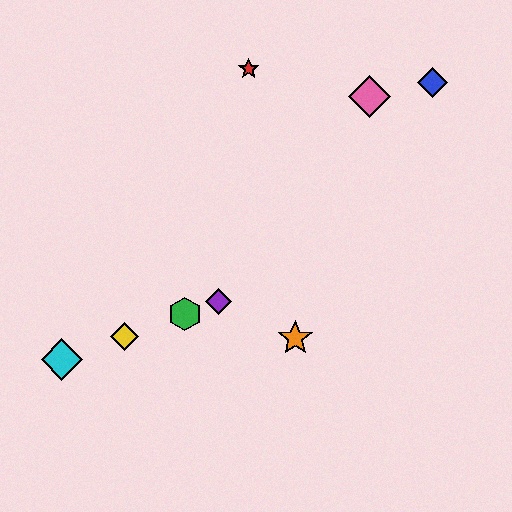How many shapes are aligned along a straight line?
4 shapes (the green hexagon, the yellow diamond, the purple diamond, the cyan diamond) are aligned along a straight line.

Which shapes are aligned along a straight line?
The green hexagon, the yellow diamond, the purple diamond, the cyan diamond are aligned along a straight line.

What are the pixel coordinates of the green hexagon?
The green hexagon is at (185, 314).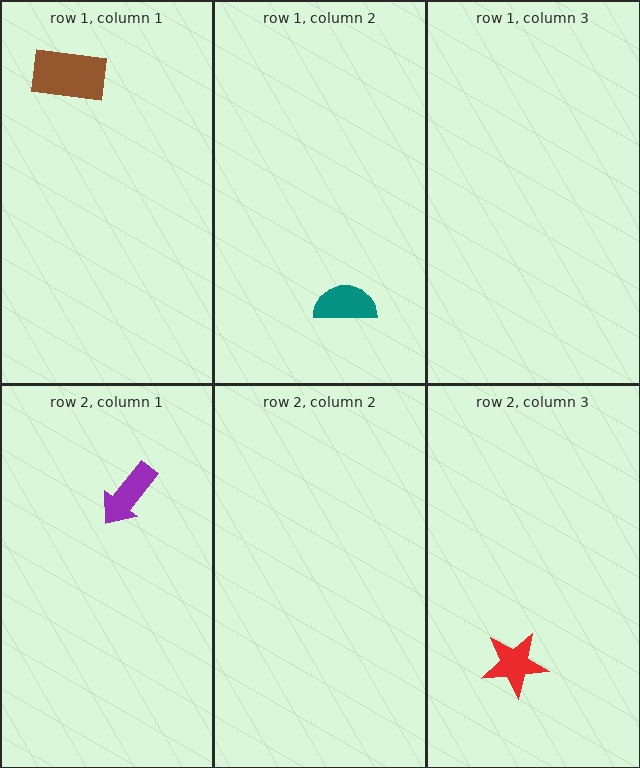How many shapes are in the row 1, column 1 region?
1.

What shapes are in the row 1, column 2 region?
The teal semicircle.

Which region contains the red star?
The row 2, column 3 region.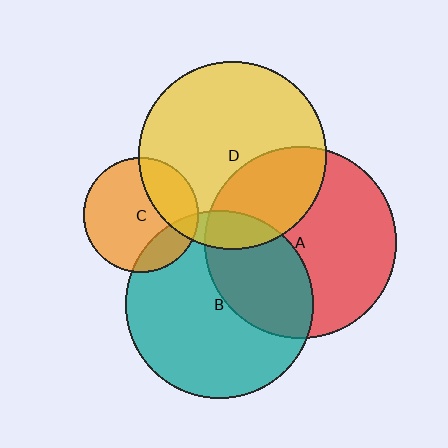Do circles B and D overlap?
Yes.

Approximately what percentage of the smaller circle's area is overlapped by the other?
Approximately 10%.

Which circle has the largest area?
Circle A (red).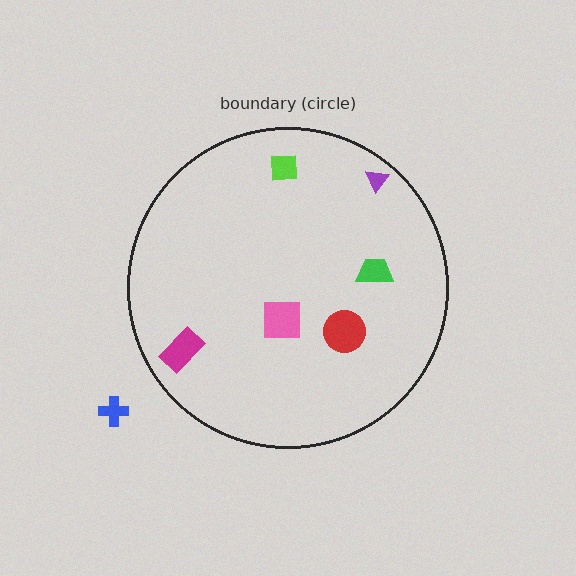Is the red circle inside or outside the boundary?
Inside.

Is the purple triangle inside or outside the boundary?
Inside.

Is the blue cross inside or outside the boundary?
Outside.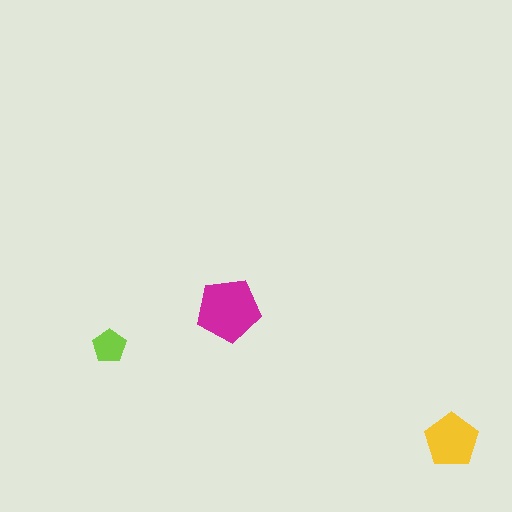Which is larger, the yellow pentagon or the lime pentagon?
The yellow one.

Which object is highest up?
The magenta pentagon is topmost.